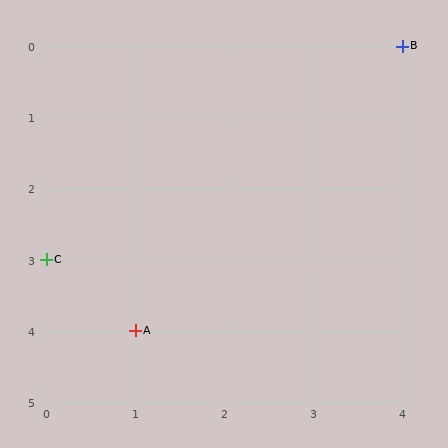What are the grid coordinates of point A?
Point A is at grid coordinates (1, 4).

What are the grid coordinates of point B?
Point B is at grid coordinates (4, 0).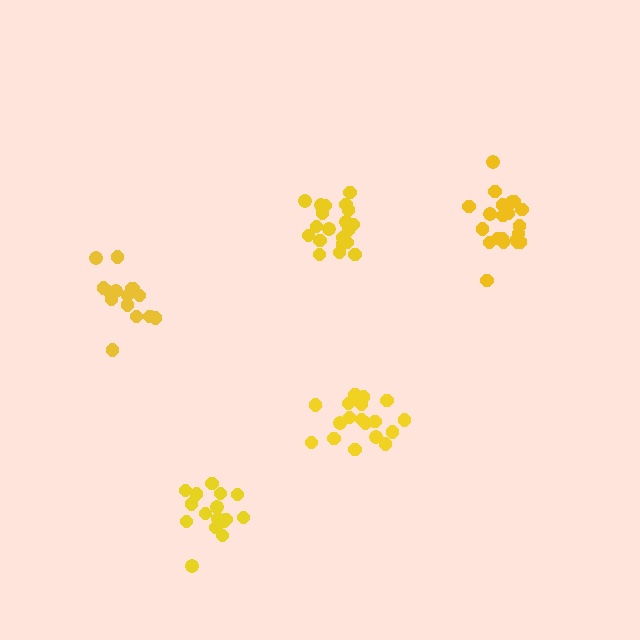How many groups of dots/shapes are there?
There are 5 groups.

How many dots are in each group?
Group 1: 21 dots, Group 2: 19 dots, Group 3: 21 dots, Group 4: 15 dots, Group 5: 16 dots (92 total).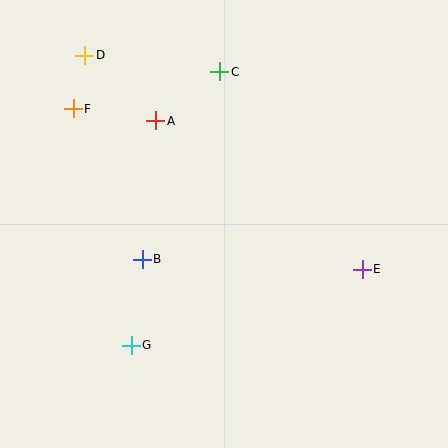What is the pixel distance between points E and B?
The distance between E and B is 220 pixels.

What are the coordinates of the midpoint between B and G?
The midpoint between B and G is at (137, 302).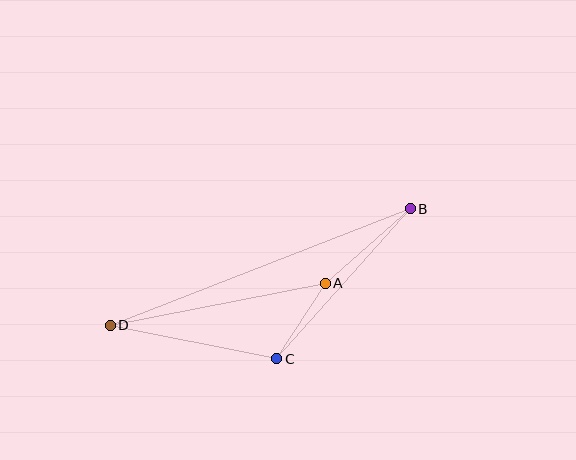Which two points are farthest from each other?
Points B and D are farthest from each other.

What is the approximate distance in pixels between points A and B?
The distance between A and B is approximately 113 pixels.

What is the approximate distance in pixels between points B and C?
The distance between B and C is approximately 201 pixels.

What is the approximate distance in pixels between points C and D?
The distance between C and D is approximately 170 pixels.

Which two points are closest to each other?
Points A and C are closest to each other.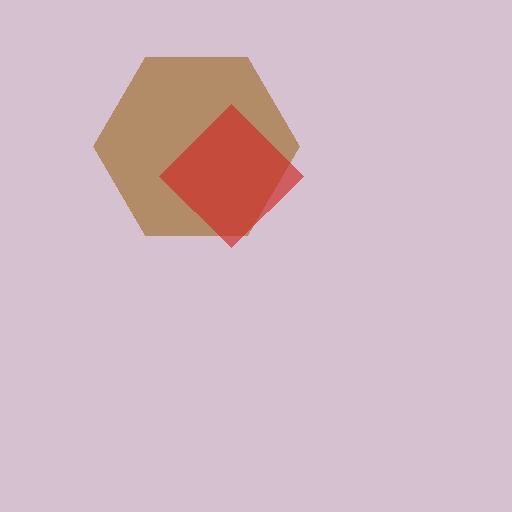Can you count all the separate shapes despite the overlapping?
Yes, there are 2 separate shapes.